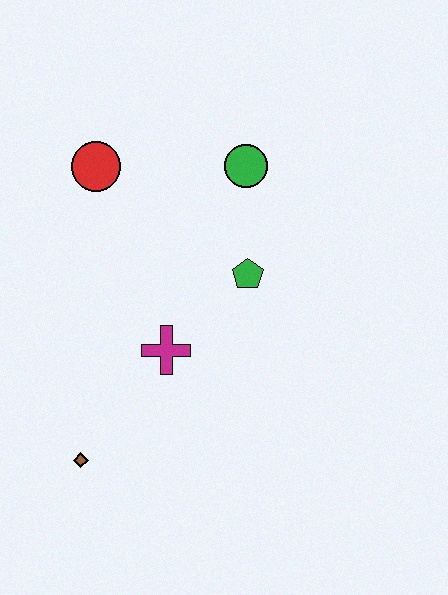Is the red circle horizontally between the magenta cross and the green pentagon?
No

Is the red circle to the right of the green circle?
No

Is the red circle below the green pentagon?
No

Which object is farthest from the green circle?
The brown diamond is farthest from the green circle.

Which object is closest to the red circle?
The green circle is closest to the red circle.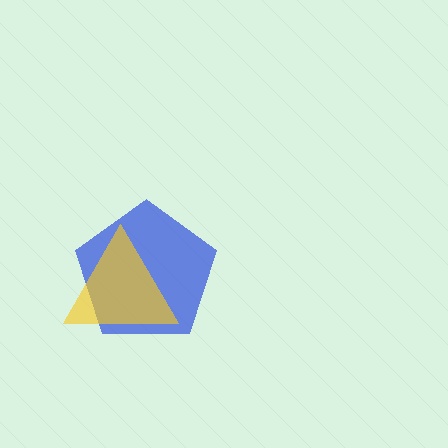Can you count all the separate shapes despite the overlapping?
Yes, there are 2 separate shapes.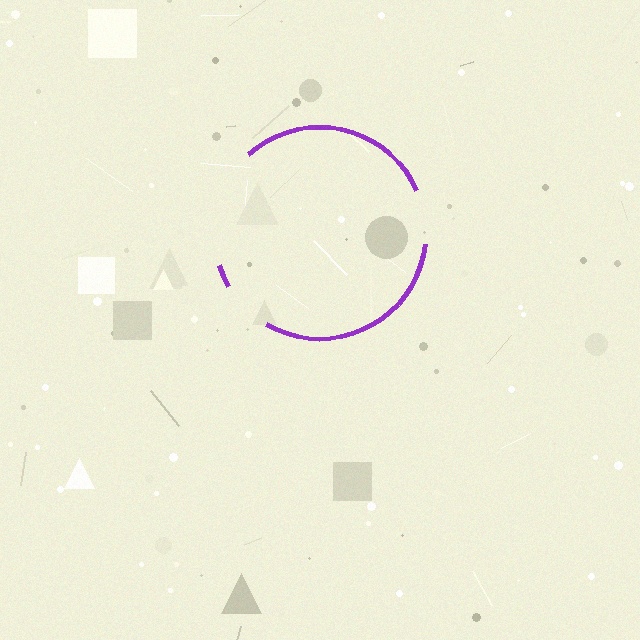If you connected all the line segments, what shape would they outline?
They would outline a circle.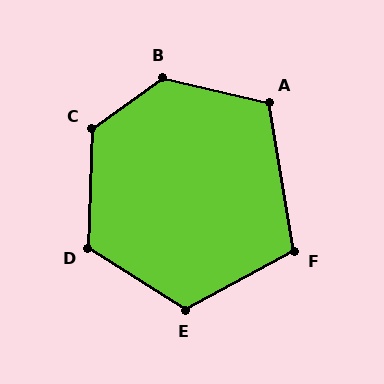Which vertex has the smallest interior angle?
F, at approximately 109 degrees.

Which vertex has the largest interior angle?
B, at approximately 131 degrees.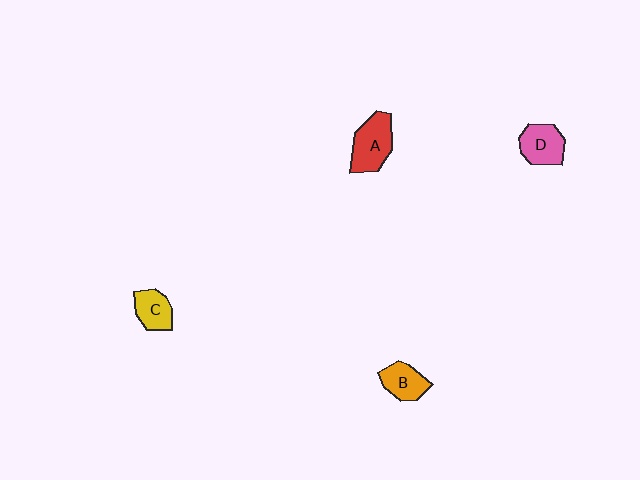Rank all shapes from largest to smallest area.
From largest to smallest: A (red), D (pink), B (orange), C (yellow).